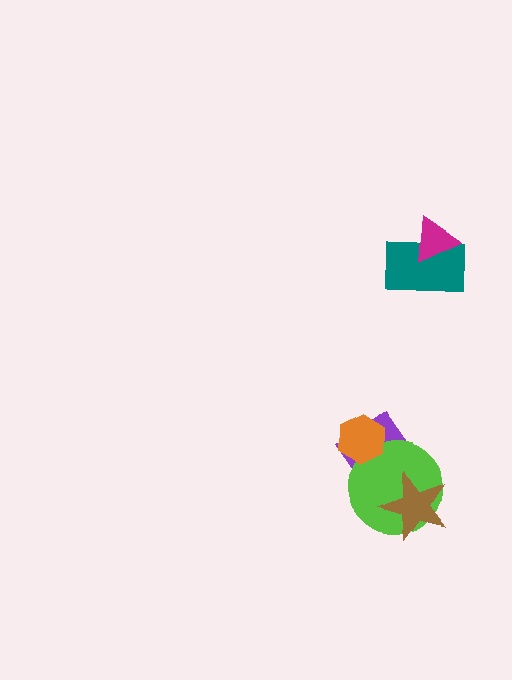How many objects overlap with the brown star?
1 object overlaps with the brown star.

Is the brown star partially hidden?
No, no other shape covers it.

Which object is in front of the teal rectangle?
The magenta triangle is in front of the teal rectangle.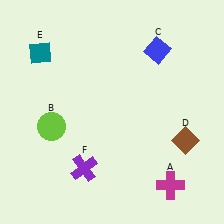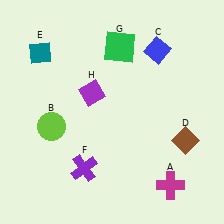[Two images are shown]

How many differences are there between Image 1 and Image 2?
There are 2 differences between the two images.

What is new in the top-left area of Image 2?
A purple diamond (H) was added in the top-left area of Image 2.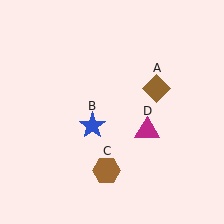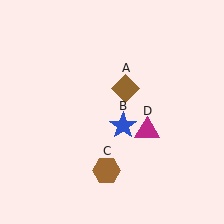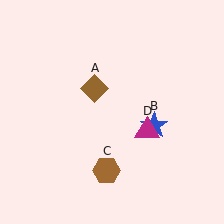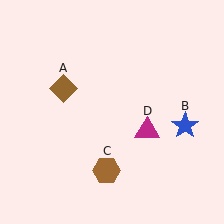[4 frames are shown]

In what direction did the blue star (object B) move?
The blue star (object B) moved right.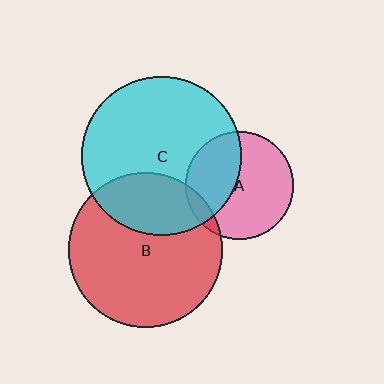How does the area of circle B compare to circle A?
Approximately 2.0 times.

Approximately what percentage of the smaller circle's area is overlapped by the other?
Approximately 30%.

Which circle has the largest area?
Circle C (cyan).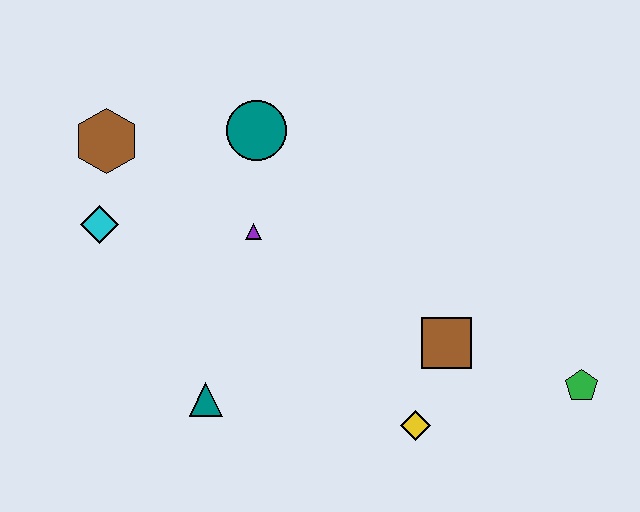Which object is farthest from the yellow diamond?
The brown hexagon is farthest from the yellow diamond.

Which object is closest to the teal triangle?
The purple triangle is closest to the teal triangle.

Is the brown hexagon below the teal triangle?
No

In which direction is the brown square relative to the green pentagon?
The brown square is to the left of the green pentagon.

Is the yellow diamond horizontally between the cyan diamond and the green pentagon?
Yes